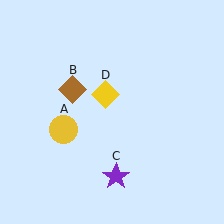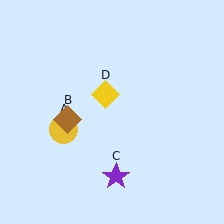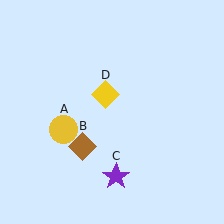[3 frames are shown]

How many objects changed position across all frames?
1 object changed position: brown diamond (object B).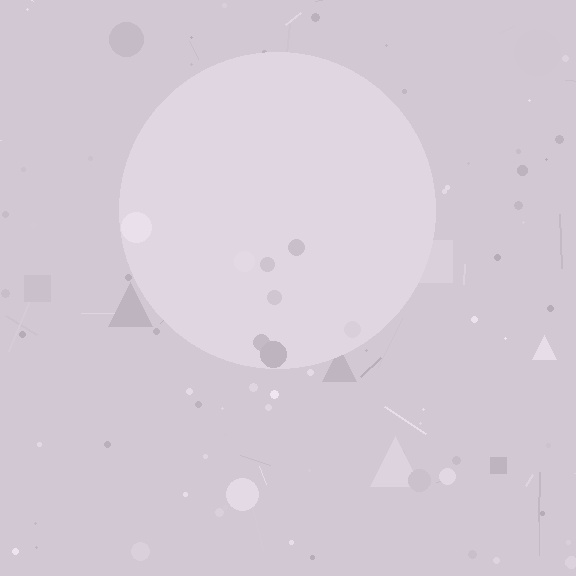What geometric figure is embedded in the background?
A circle is embedded in the background.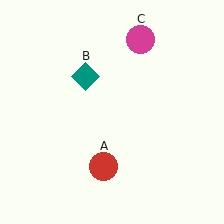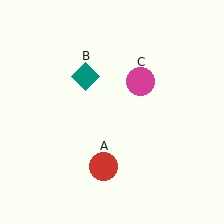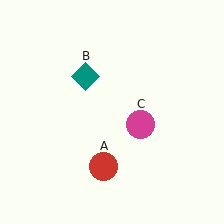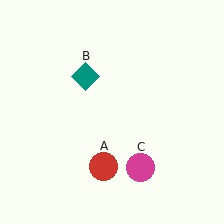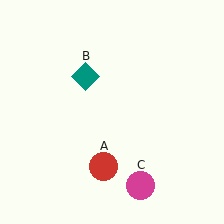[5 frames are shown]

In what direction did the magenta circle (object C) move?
The magenta circle (object C) moved down.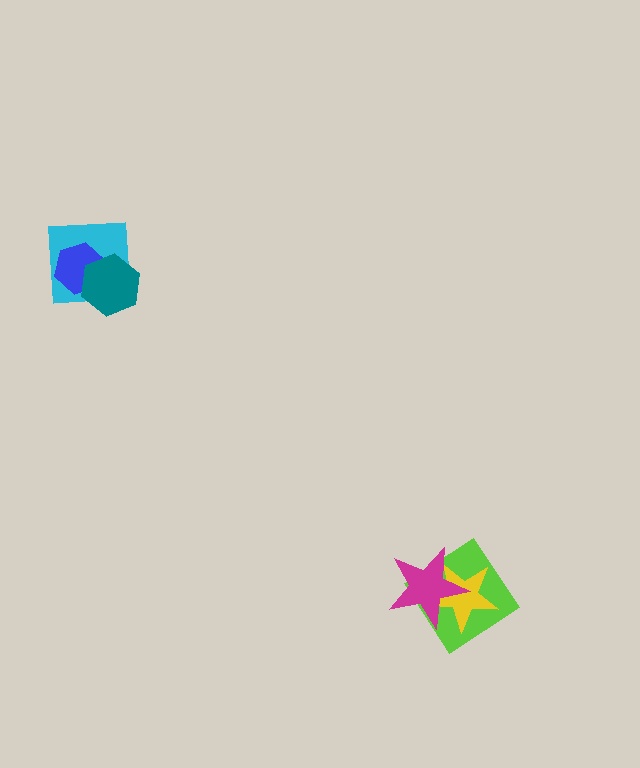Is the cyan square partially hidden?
Yes, it is partially covered by another shape.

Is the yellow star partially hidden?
Yes, it is partially covered by another shape.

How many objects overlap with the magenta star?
2 objects overlap with the magenta star.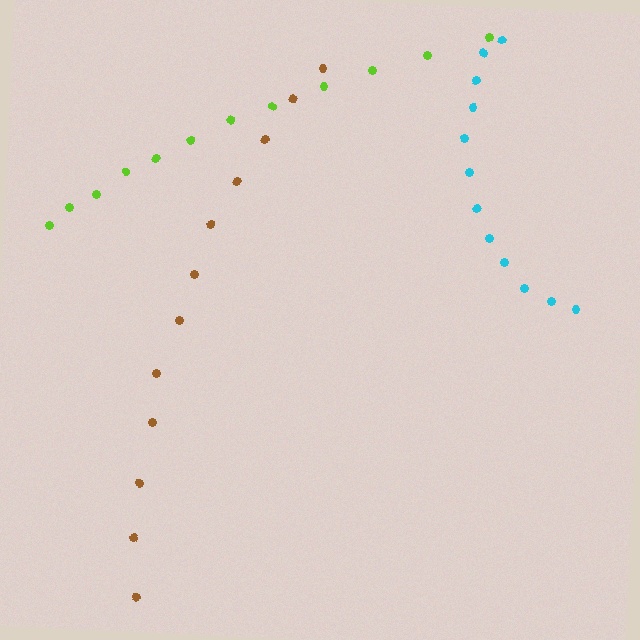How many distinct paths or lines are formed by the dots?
There are 3 distinct paths.